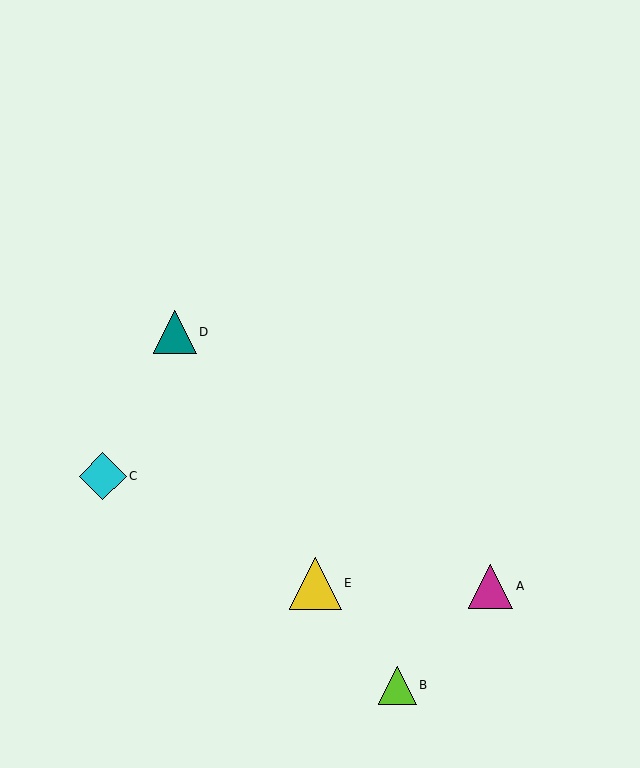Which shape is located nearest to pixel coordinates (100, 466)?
The cyan diamond (labeled C) at (103, 476) is nearest to that location.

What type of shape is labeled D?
Shape D is a teal triangle.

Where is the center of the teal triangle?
The center of the teal triangle is at (175, 332).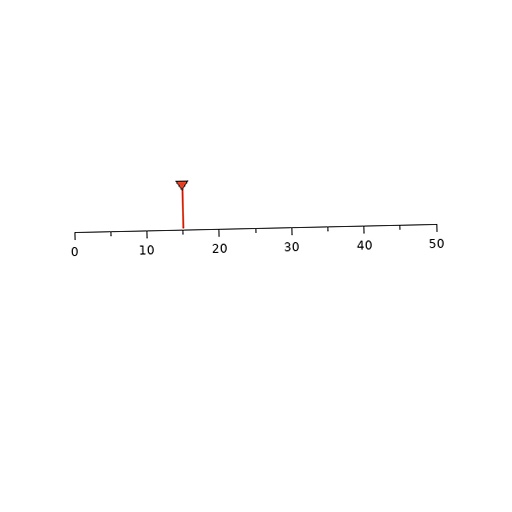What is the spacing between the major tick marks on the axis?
The major ticks are spaced 10 apart.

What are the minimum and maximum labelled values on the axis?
The axis runs from 0 to 50.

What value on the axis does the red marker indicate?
The marker indicates approximately 15.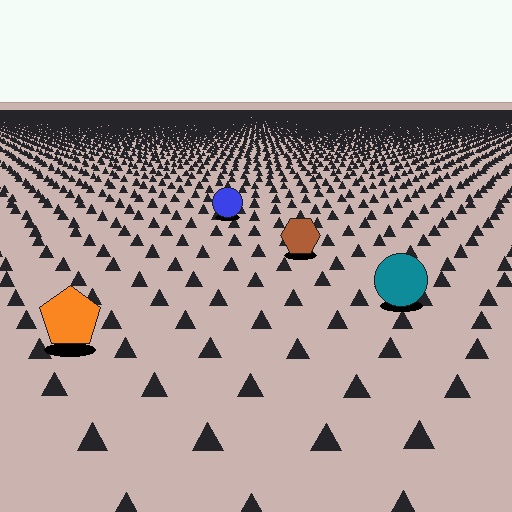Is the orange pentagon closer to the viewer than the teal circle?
Yes. The orange pentagon is closer — you can tell from the texture gradient: the ground texture is coarser near it.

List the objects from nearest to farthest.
From nearest to farthest: the orange pentagon, the teal circle, the brown hexagon, the blue circle.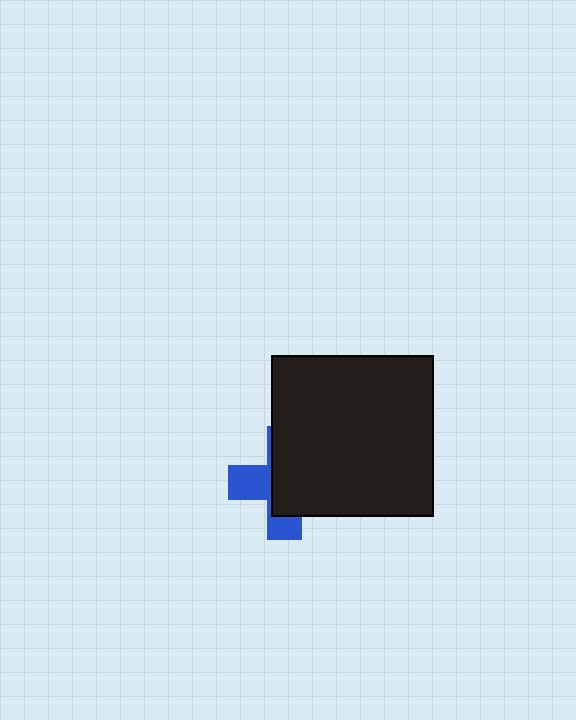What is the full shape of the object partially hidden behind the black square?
The partially hidden object is a blue cross.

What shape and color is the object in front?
The object in front is a black square.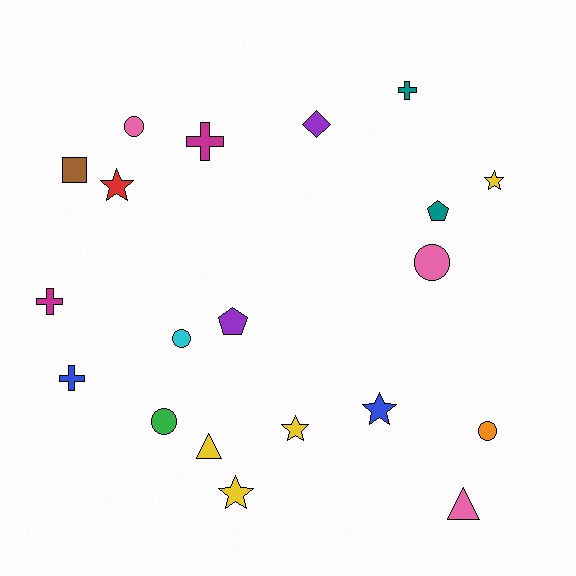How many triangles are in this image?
There are 2 triangles.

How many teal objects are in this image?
There are 2 teal objects.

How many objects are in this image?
There are 20 objects.